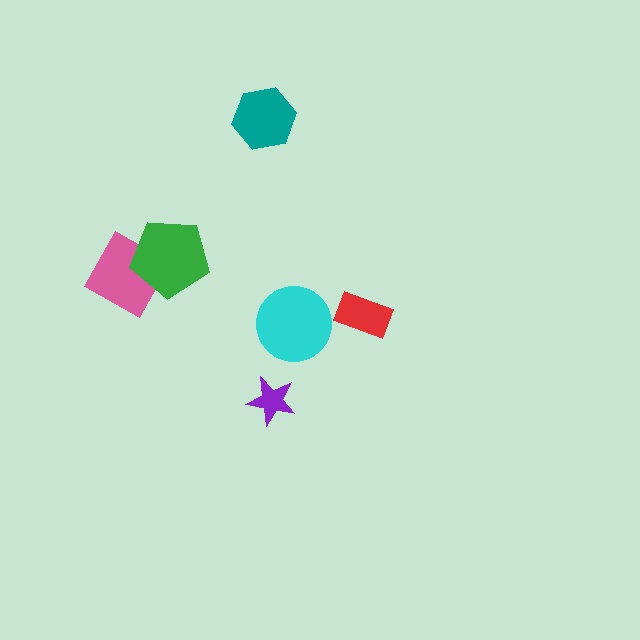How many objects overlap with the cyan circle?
0 objects overlap with the cyan circle.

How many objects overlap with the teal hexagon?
0 objects overlap with the teal hexagon.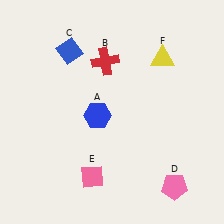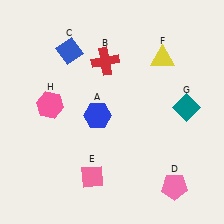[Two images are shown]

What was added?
A teal diamond (G), a pink hexagon (H) were added in Image 2.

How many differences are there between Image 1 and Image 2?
There are 2 differences between the two images.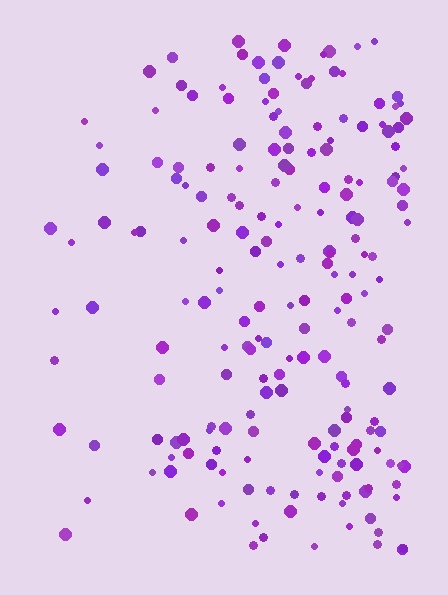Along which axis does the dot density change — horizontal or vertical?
Horizontal.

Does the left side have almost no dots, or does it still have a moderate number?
Still a moderate number, just noticeably fewer than the right.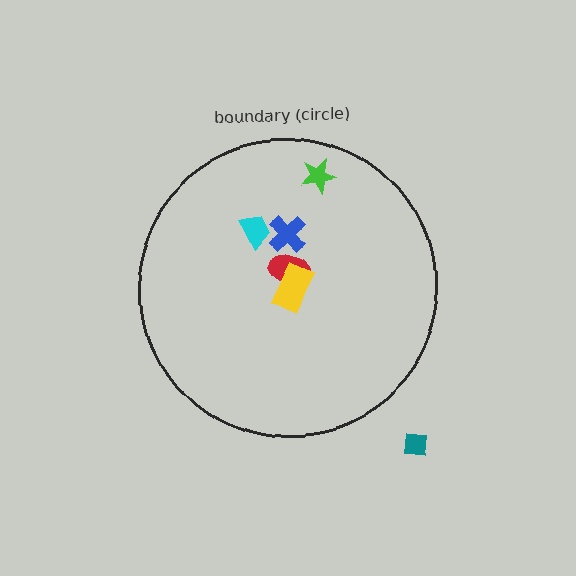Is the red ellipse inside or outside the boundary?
Inside.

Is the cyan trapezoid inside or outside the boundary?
Inside.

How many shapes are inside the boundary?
5 inside, 1 outside.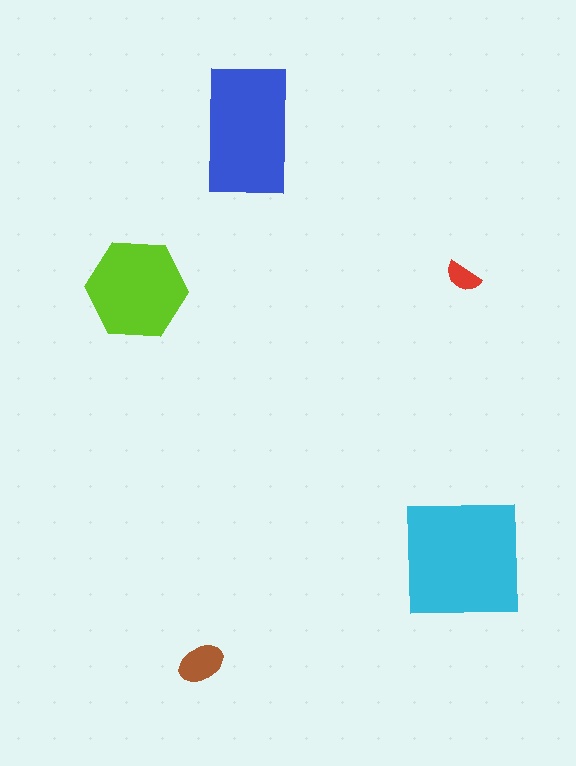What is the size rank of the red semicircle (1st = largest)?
5th.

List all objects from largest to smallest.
The cyan square, the blue rectangle, the lime hexagon, the brown ellipse, the red semicircle.